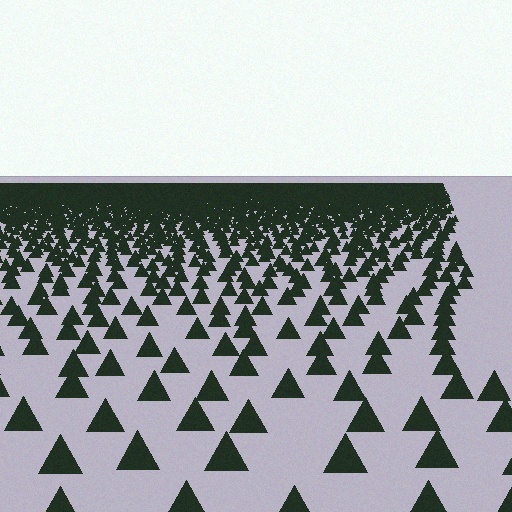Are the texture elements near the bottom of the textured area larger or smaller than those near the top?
Larger. Near the bottom, elements are closer to the viewer and appear at a bigger on-screen size.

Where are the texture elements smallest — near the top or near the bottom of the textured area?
Near the top.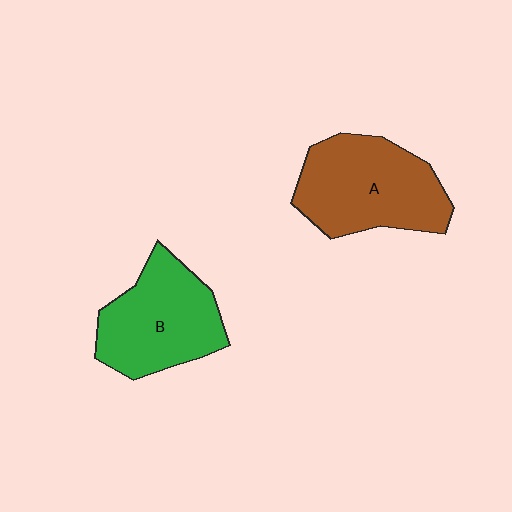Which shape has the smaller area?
Shape B (green).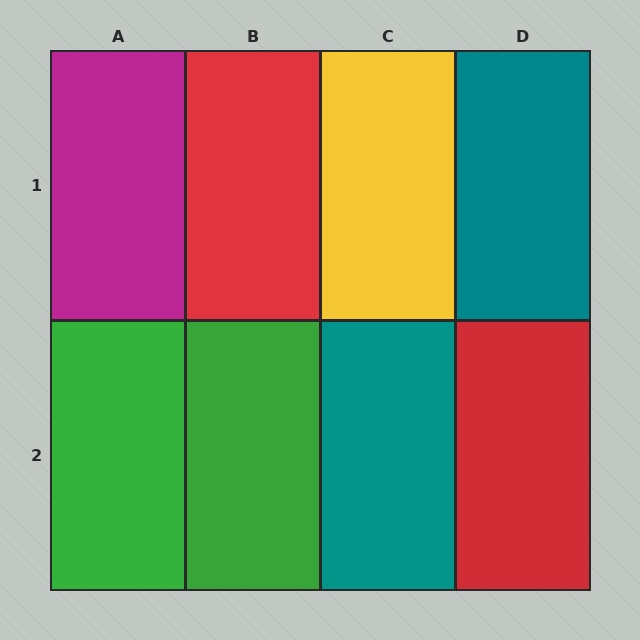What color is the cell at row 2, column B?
Green.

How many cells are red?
2 cells are red.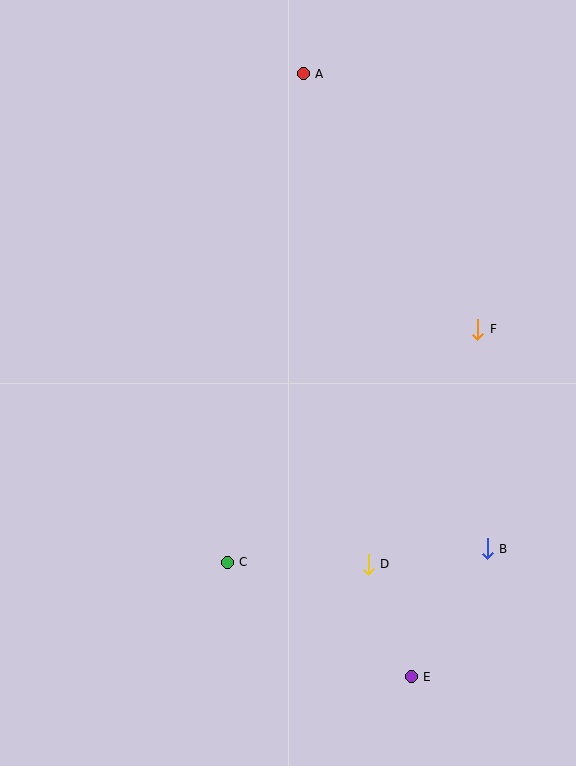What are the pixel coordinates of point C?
Point C is at (227, 562).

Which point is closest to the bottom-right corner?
Point E is closest to the bottom-right corner.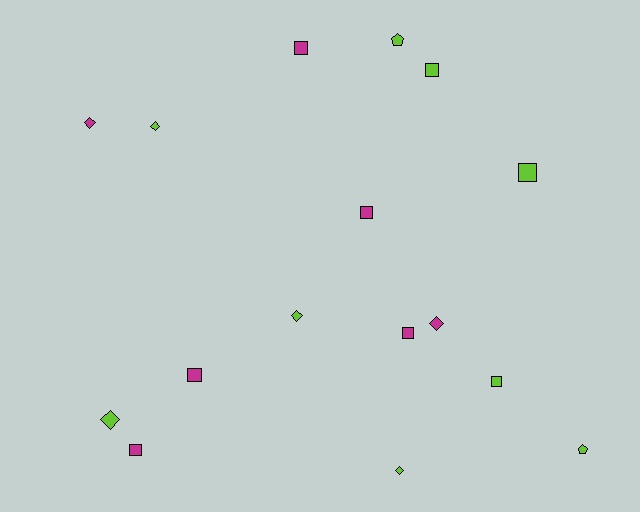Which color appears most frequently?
Lime, with 9 objects.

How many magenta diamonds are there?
There are 2 magenta diamonds.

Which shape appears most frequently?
Square, with 8 objects.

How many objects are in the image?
There are 16 objects.